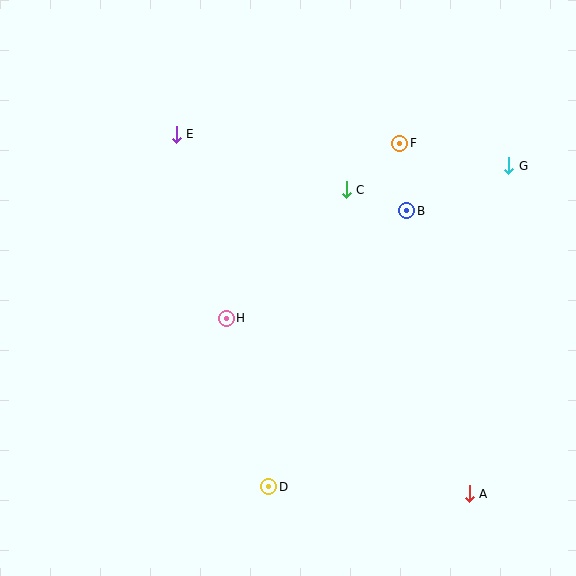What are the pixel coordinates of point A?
Point A is at (469, 494).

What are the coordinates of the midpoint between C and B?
The midpoint between C and B is at (376, 200).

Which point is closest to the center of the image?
Point H at (226, 318) is closest to the center.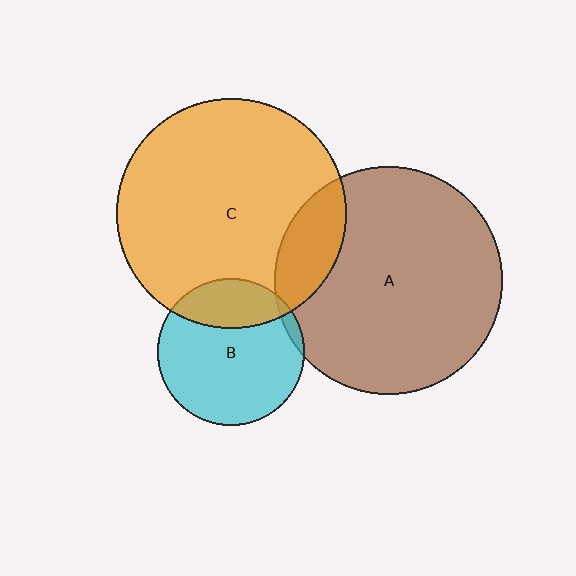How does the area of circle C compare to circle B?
Approximately 2.4 times.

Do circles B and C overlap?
Yes.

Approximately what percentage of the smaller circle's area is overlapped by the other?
Approximately 25%.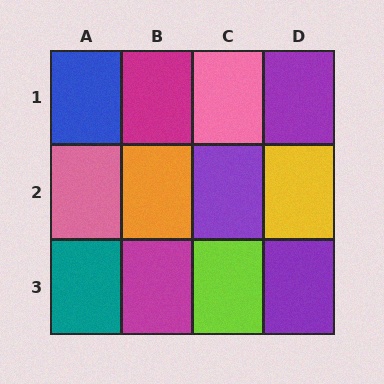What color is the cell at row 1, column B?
Magenta.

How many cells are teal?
1 cell is teal.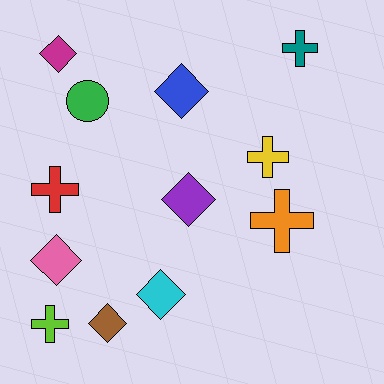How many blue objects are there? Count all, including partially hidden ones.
There is 1 blue object.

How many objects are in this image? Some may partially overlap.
There are 12 objects.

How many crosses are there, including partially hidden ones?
There are 5 crosses.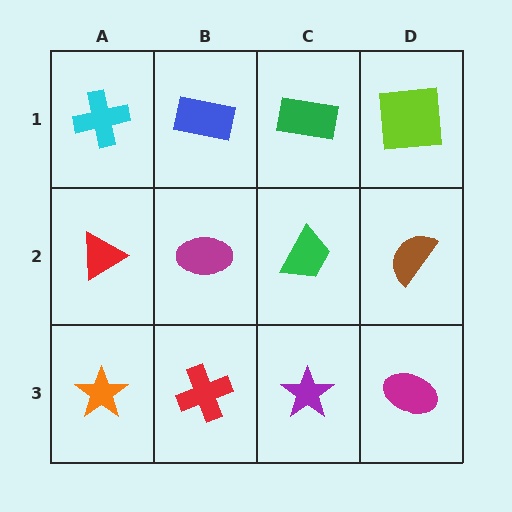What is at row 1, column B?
A blue rectangle.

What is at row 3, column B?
A red cross.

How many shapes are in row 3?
4 shapes.